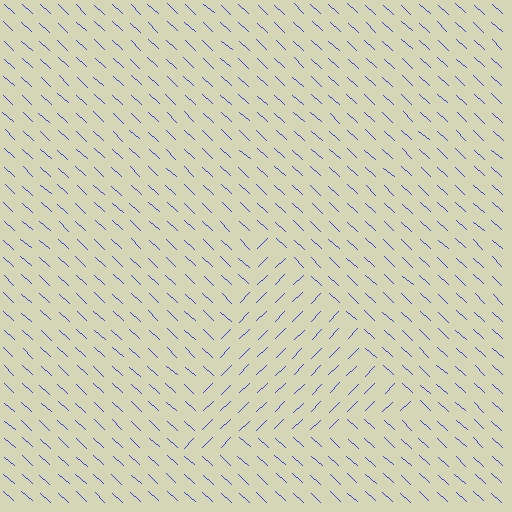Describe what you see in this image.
The image is filled with small blue line segments. A triangle region in the image has lines oriented differently from the surrounding lines, creating a visible texture boundary.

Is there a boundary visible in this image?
Yes, there is a texture boundary formed by a change in line orientation.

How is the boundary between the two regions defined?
The boundary is defined purely by a change in line orientation (approximately 88 degrees difference). All lines are the same color and thickness.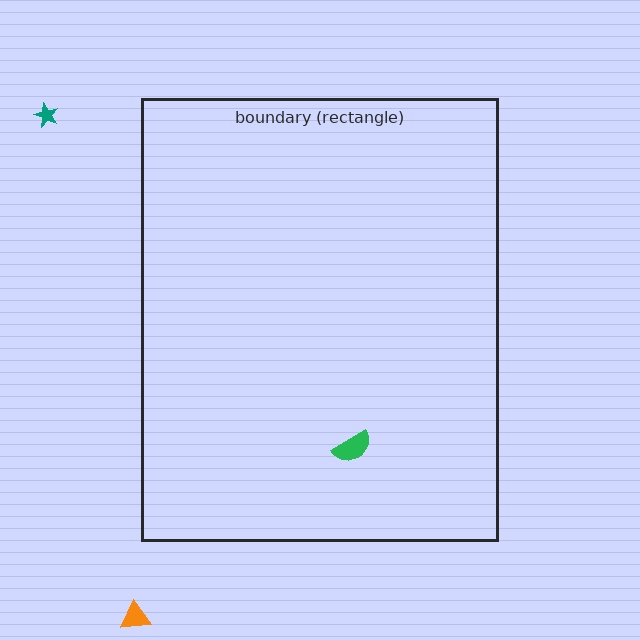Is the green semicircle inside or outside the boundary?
Inside.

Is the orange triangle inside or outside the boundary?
Outside.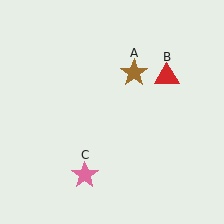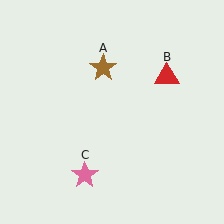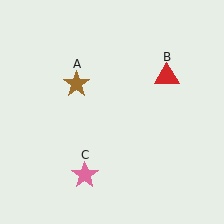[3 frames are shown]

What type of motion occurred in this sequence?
The brown star (object A) rotated counterclockwise around the center of the scene.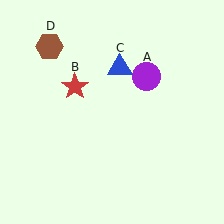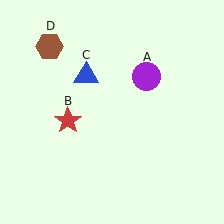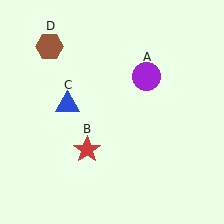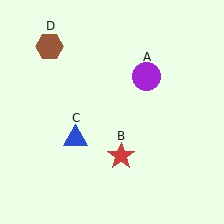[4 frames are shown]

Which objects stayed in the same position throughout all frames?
Purple circle (object A) and brown hexagon (object D) remained stationary.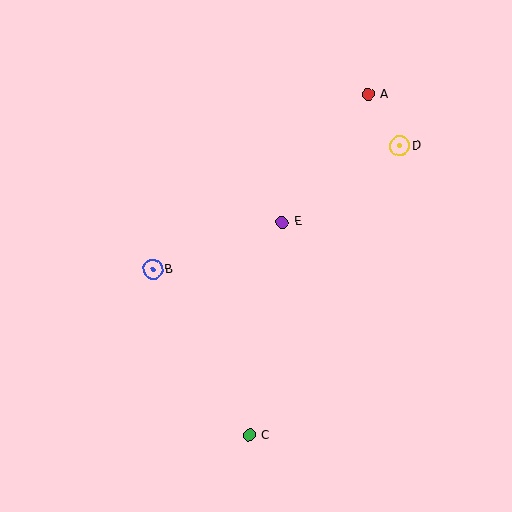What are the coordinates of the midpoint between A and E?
The midpoint between A and E is at (325, 158).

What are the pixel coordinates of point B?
Point B is at (153, 270).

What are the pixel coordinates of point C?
Point C is at (249, 435).